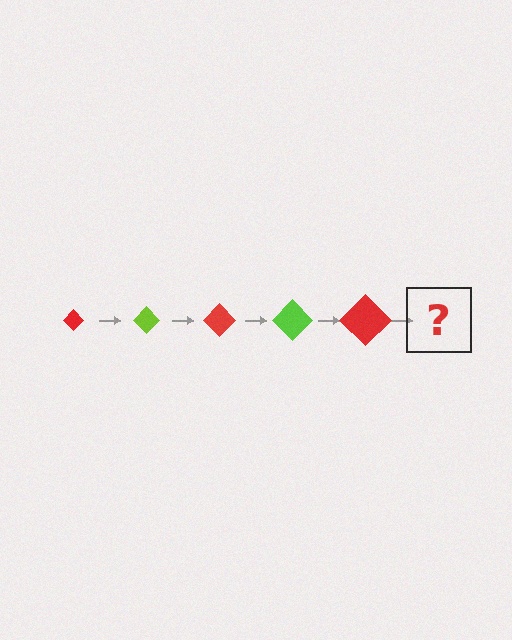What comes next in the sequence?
The next element should be a lime diamond, larger than the previous one.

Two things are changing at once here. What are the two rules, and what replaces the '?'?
The two rules are that the diamond grows larger each step and the color cycles through red and lime. The '?' should be a lime diamond, larger than the previous one.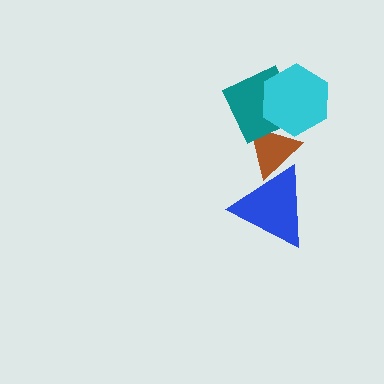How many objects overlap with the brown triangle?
3 objects overlap with the brown triangle.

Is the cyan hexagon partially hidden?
No, no other shape covers it.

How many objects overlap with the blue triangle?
1 object overlaps with the blue triangle.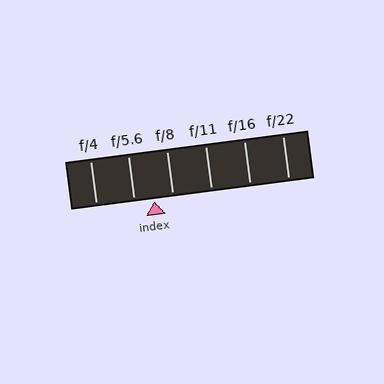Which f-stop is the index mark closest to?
The index mark is closest to f/5.6.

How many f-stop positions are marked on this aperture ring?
There are 6 f-stop positions marked.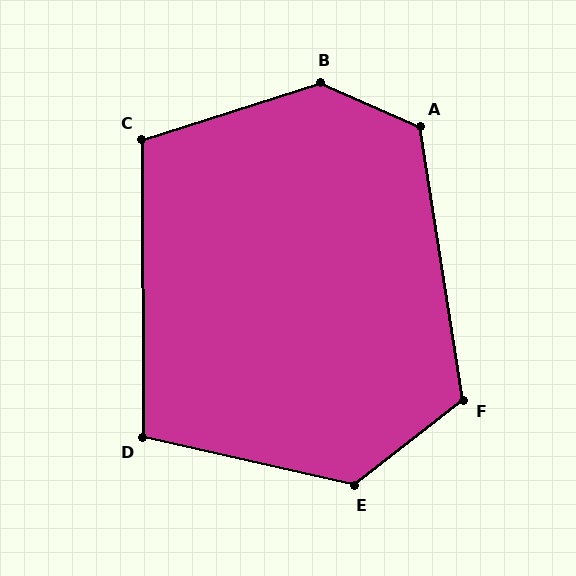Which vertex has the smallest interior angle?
D, at approximately 103 degrees.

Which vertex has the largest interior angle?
B, at approximately 138 degrees.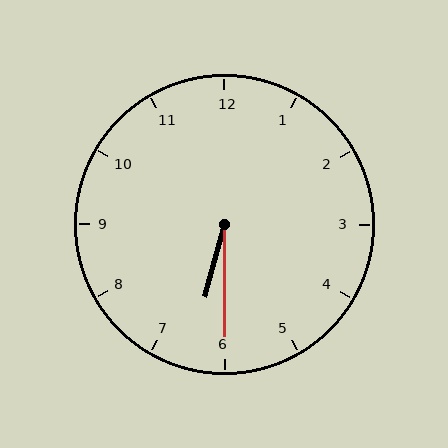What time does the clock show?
6:30.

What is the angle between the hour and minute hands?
Approximately 15 degrees.